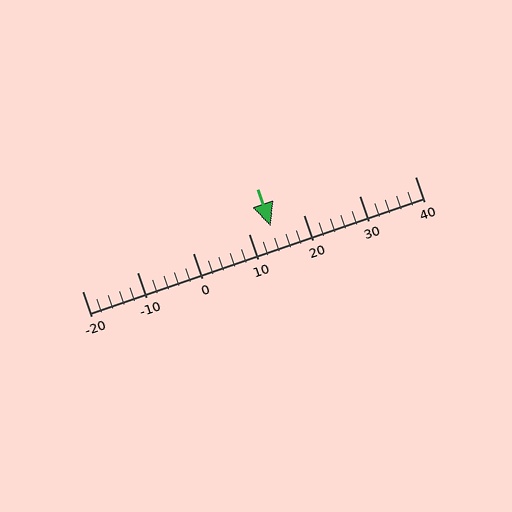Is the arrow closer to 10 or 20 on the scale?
The arrow is closer to 10.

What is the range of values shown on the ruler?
The ruler shows values from -20 to 40.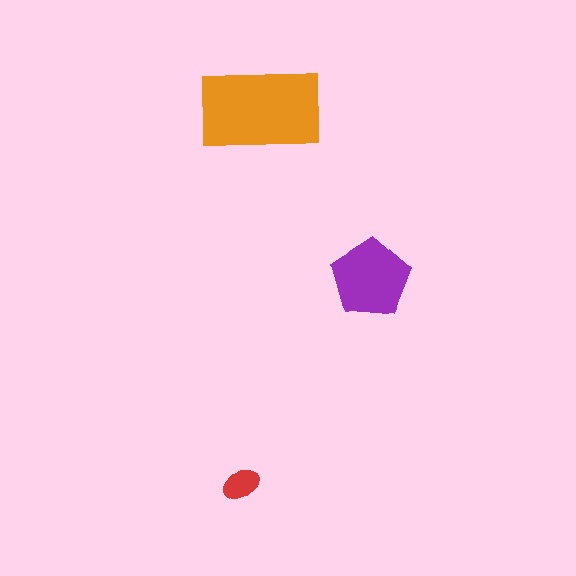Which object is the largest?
The orange rectangle.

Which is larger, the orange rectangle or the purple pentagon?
The orange rectangle.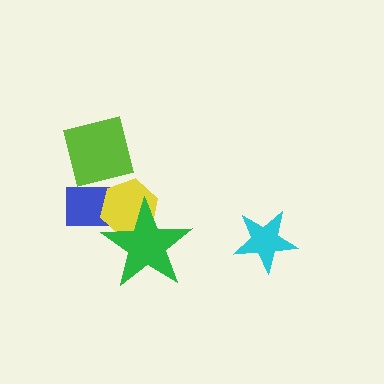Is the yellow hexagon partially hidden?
Yes, it is partially covered by another shape.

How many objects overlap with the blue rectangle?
3 objects overlap with the blue rectangle.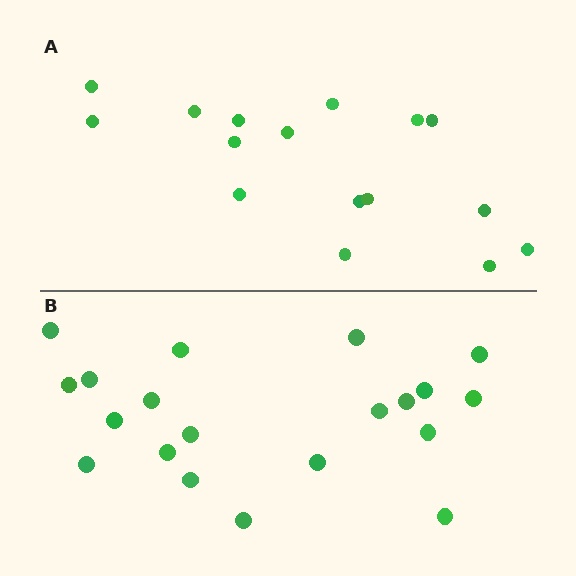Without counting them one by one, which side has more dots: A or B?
Region B (the bottom region) has more dots.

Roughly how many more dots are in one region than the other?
Region B has about 4 more dots than region A.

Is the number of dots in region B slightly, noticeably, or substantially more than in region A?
Region B has noticeably more, but not dramatically so. The ratio is roughly 1.2 to 1.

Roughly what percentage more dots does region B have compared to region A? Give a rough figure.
About 25% more.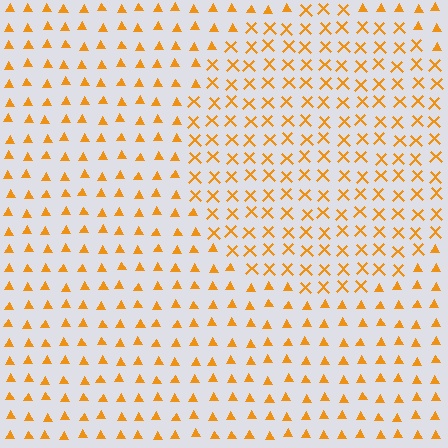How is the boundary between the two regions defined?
The boundary is defined by a change in element shape: X marks inside vs. triangles outside. All elements share the same color and spacing.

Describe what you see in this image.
The image is filled with small orange elements arranged in a uniform grid. A circle-shaped region contains X marks, while the surrounding area contains triangles. The boundary is defined purely by the change in element shape.